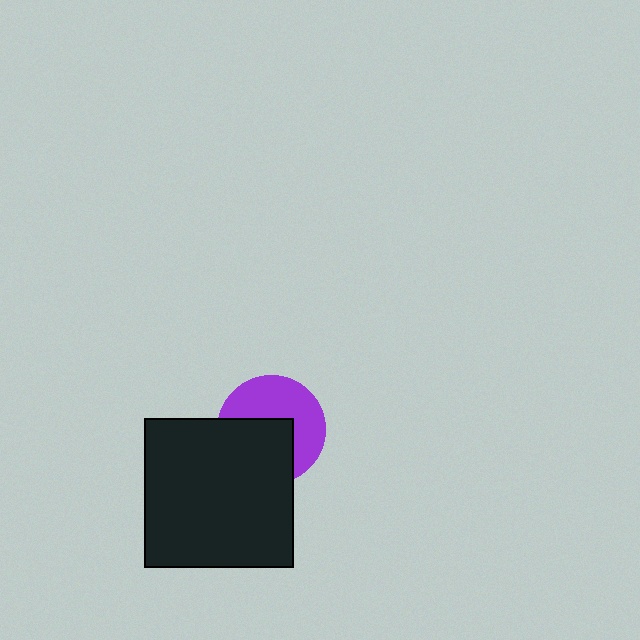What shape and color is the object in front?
The object in front is a black square.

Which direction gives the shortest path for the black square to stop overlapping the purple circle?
Moving toward the lower-left gives the shortest separation.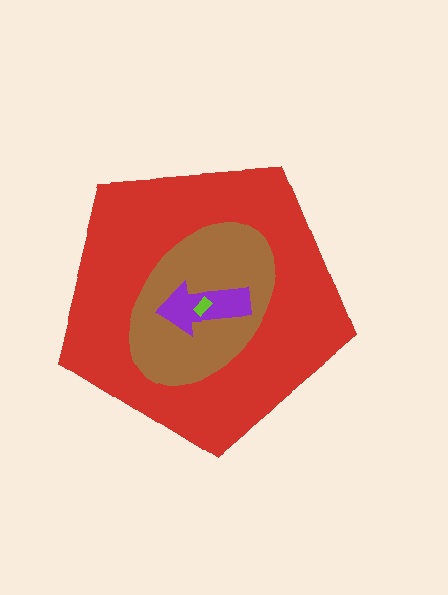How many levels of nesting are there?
4.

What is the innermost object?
The lime rectangle.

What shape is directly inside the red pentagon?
The brown ellipse.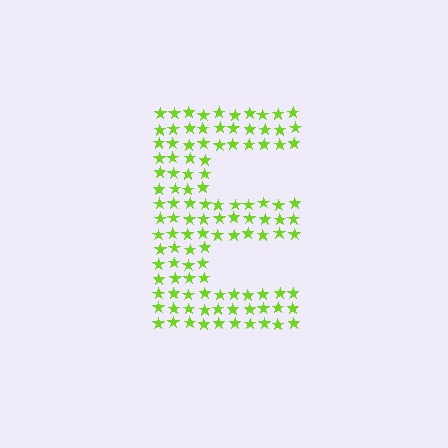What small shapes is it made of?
It is made of small stars.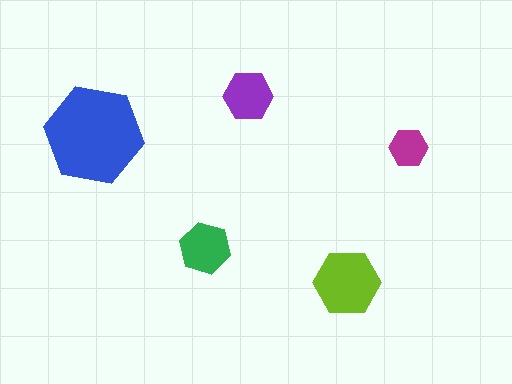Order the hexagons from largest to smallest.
the blue one, the lime one, the green one, the purple one, the magenta one.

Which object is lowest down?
The lime hexagon is bottommost.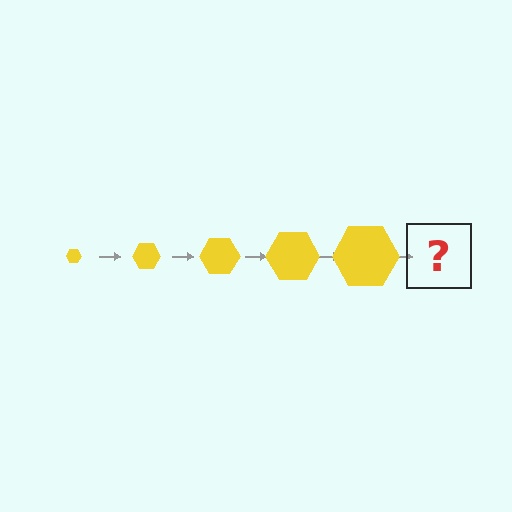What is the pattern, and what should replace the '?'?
The pattern is that the hexagon gets progressively larger each step. The '?' should be a yellow hexagon, larger than the previous one.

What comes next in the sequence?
The next element should be a yellow hexagon, larger than the previous one.